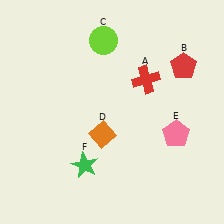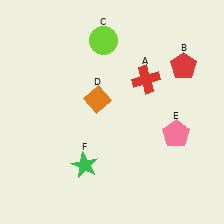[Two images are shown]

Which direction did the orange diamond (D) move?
The orange diamond (D) moved up.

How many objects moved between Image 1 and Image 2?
1 object moved between the two images.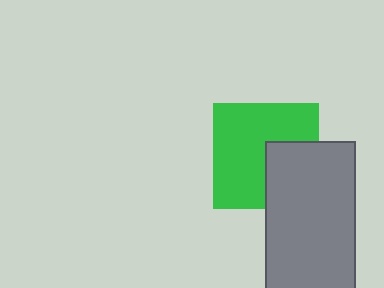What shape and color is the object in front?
The object in front is a gray rectangle.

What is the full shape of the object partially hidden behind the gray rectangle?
The partially hidden object is a green square.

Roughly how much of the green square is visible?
Most of it is visible (roughly 67%).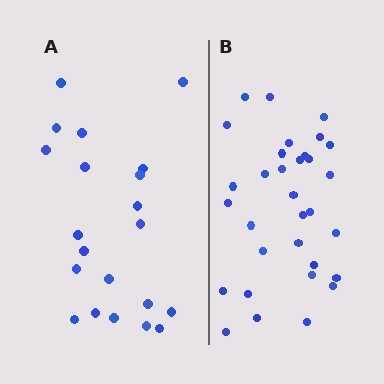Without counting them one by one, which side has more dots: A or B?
Region B (the right region) has more dots.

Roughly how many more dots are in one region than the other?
Region B has roughly 12 or so more dots than region A.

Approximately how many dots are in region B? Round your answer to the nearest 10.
About 30 dots. (The exact count is 32, which rounds to 30.)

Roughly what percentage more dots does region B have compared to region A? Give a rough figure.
About 50% more.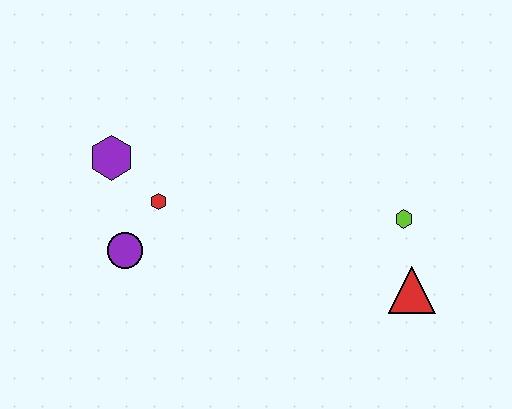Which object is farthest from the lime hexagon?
The purple hexagon is farthest from the lime hexagon.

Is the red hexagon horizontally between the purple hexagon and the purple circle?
No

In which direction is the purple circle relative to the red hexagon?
The purple circle is below the red hexagon.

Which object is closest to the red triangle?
The lime hexagon is closest to the red triangle.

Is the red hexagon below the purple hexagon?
Yes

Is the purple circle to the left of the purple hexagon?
No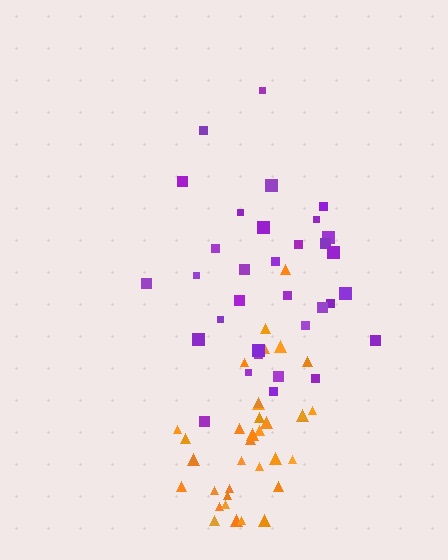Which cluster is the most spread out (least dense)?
Orange.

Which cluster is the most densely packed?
Purple.